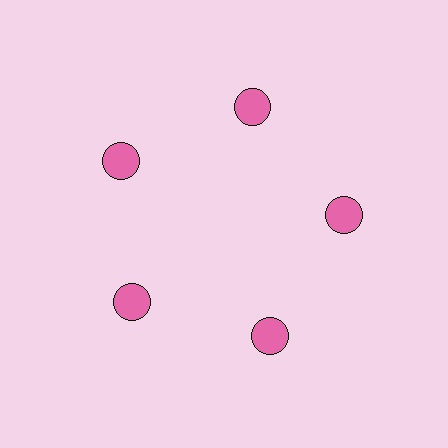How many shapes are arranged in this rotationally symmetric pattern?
There are 5 shapes, arranged in 5 groups of 1.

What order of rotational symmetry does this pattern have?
This pattern has 5-fold rotational symmetry.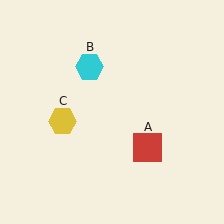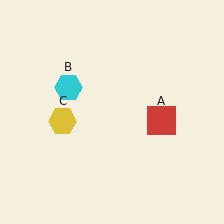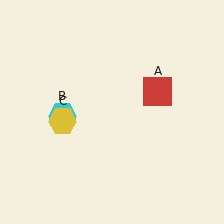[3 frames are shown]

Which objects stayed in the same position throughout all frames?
Yellow hexagon (object C) remained stationary.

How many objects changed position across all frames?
2 objects changed position: red square (object A), cyan hexagon (object B).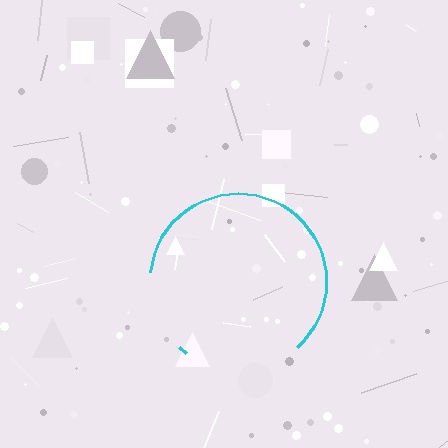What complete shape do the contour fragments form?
The contour fragments form a circle.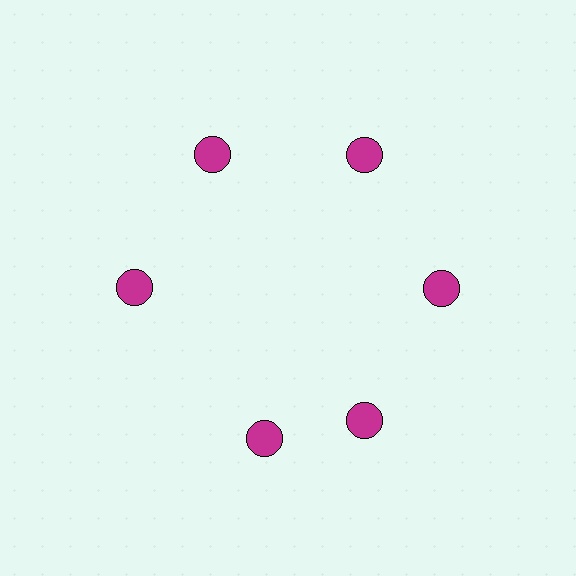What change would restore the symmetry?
The symmetry would be restored by rotating it back into even spacing with its neighbors so that all 6 circles sit at equal angles and equal distance from the center.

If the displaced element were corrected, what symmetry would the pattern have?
It would have 6-fold rotational symmetry — the pattern would map onto itself every 60 degrees.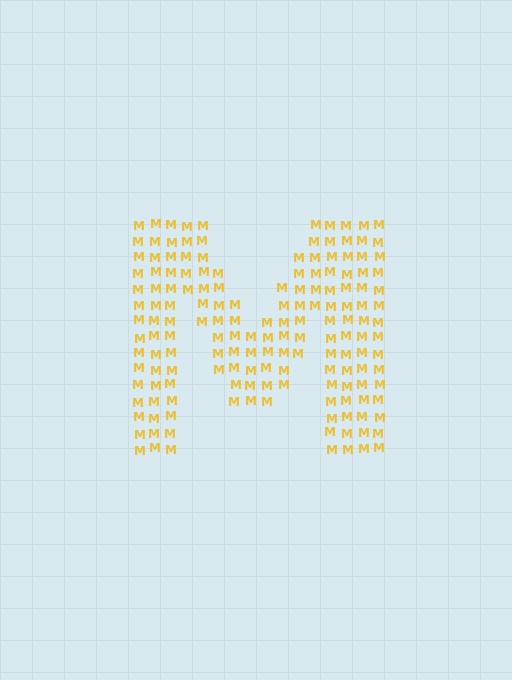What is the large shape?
The large shape is the letter M.